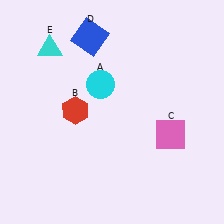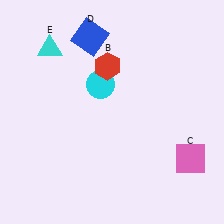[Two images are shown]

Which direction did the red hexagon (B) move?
The red hexagon (B) moved up.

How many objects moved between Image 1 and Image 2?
2 objects moved between the two images.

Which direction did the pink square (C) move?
The pink square (C) moved down.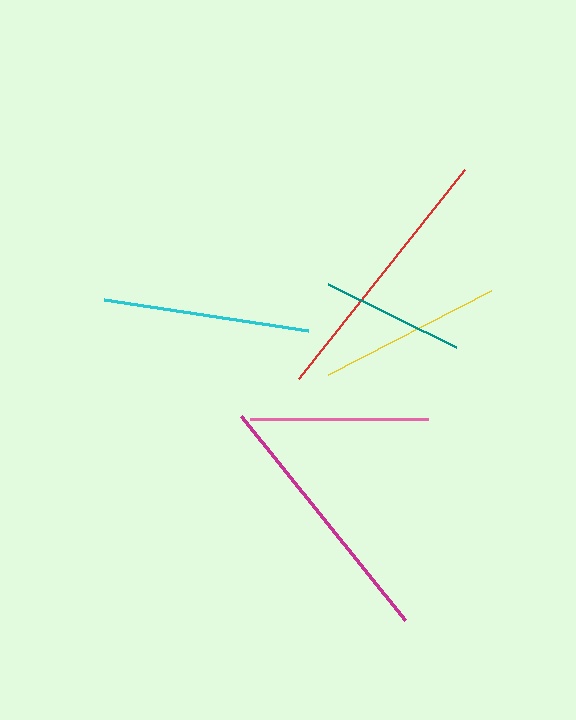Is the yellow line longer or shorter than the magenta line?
The magenta line is longer than the yellow line.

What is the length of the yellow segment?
The yellow segment is approximately 184 pixels long.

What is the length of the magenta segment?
The magenta segment is approximately 261 pixels long.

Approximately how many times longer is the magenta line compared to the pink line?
The magenta line is approximately 1.5 times the length of the pink line.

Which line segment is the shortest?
The teal line is the shortest at approximately 143 pixels.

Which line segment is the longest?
The red line is the longest at approximately 267 pixels.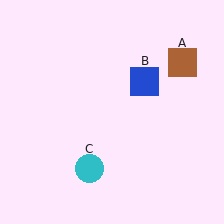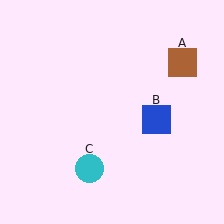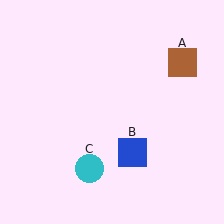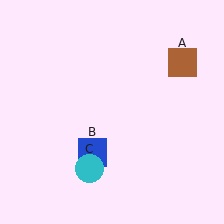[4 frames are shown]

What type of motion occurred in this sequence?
The blue square (object B) rotated clockwise around the center of the scene.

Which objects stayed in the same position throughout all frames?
Brown square (object A) and cyan circle (object C) remained stationary.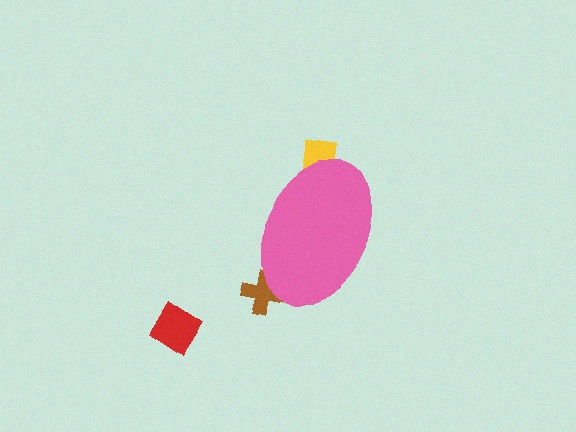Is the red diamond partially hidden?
No, the red diamond is fully visible.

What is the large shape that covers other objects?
A pink ellipse.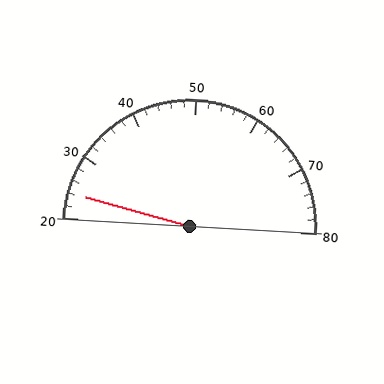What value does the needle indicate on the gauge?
The needle indicates approximately 24.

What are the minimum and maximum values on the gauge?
The gauge ranges from 20 to 80.